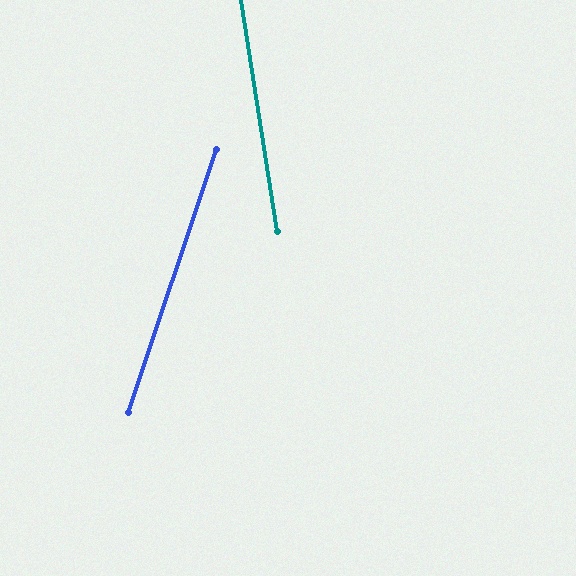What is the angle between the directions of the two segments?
Approximately 27 degrees.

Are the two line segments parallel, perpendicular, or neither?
Neither parallel nor perpendicular — they differ by about 27°.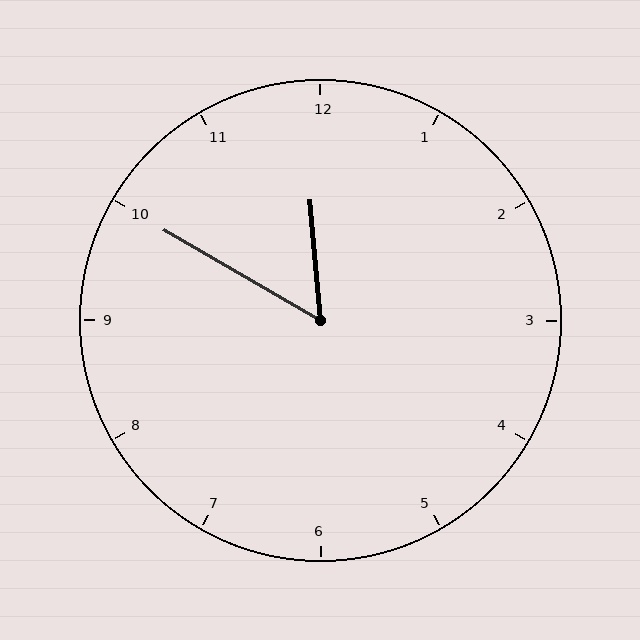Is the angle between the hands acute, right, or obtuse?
It is acute.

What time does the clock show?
11:50.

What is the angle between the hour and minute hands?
Approximately 55 degrees.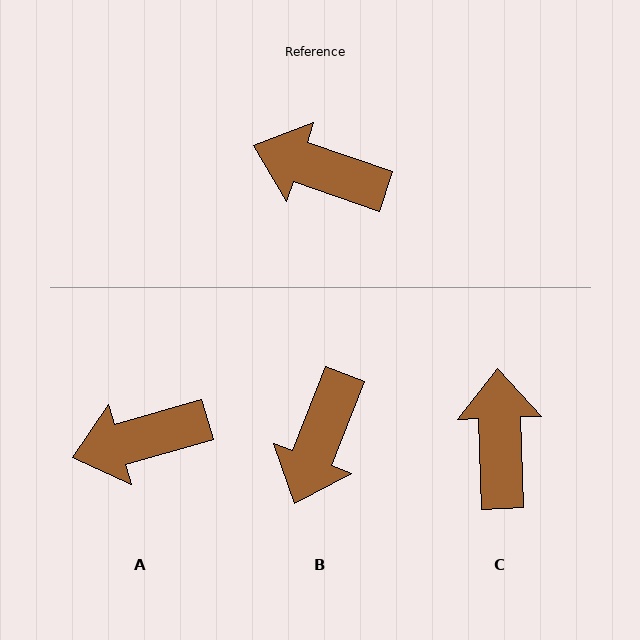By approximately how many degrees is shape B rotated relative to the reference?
Approximately 88 degrees counter-clockwise.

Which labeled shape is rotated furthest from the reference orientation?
B, about 88 degrees away.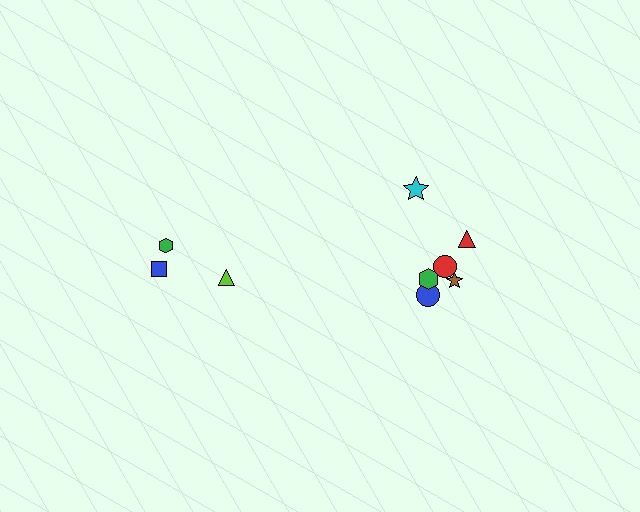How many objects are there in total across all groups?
There are 9 objects.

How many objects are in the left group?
There are 3 objects.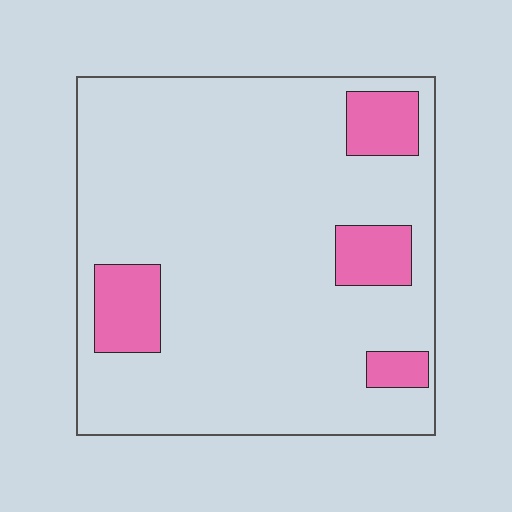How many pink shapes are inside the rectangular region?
4.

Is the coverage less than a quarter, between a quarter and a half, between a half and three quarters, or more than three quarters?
Less than a quarter.